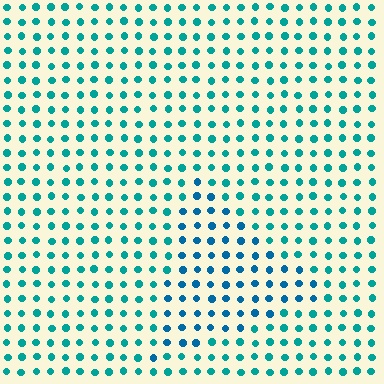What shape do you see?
I see a triangle.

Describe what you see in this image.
The image is filled with small teal elements in a uniform arrangement. A triangle-shaped region is visible where the elements are tinted to a slightly different hue, forming a subtle color boundary.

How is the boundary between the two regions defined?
The boundary is defined purely by a slight shift in hue (about 25 degrees). Spacing, size, and orientation are identical on both sides.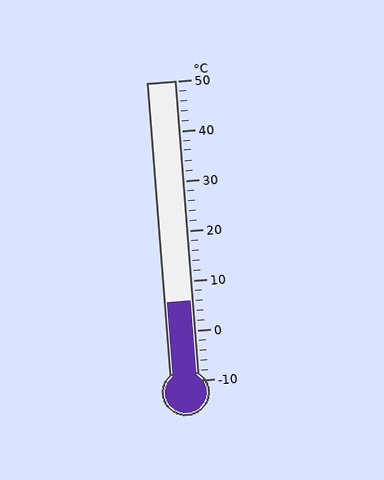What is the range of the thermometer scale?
The thermometer scale ranges from -10°C to 50°C.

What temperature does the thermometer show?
The thermometer shows approximately 6°C.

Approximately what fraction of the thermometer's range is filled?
The thermometer is filled to approximately 25% of its range.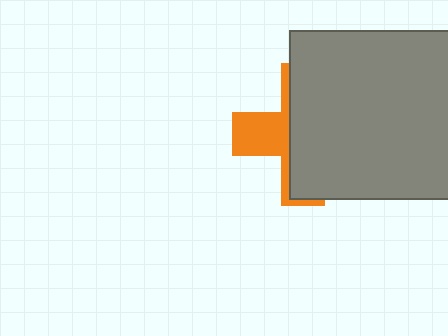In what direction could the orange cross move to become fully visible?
The orange cross could move left. That would shift it out from behind the gray square entirely.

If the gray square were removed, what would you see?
You would see the complete orange cross.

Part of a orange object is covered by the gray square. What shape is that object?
It is a cross.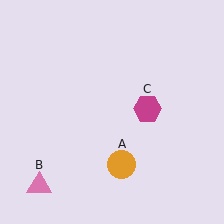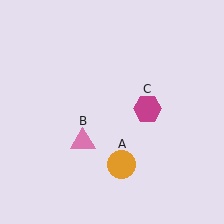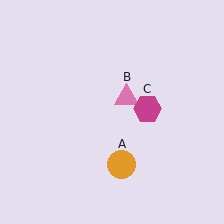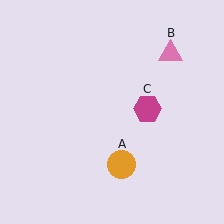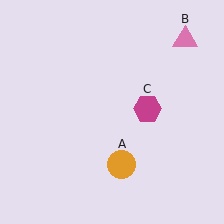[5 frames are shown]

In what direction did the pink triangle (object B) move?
The pink triangle (object B) moved up and to the right.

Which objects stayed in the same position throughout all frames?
Orange circle (object A) and magenta hexagon (object C) remained stationary.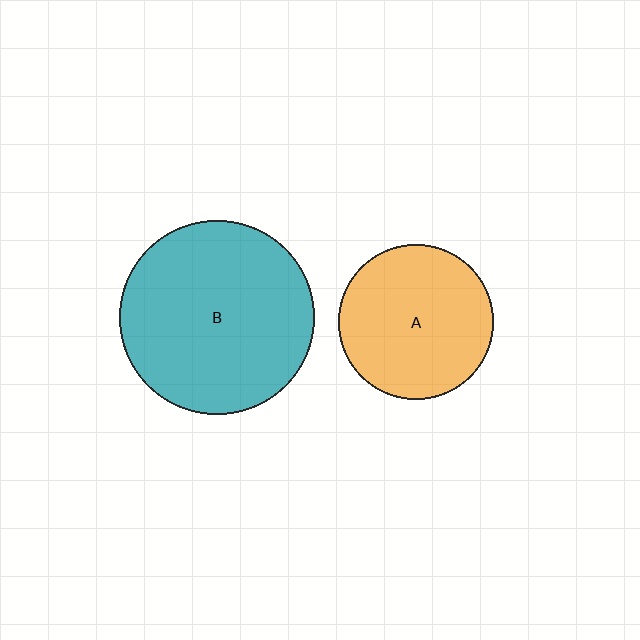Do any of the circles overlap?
No, none of the circles overlap.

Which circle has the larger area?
Circle B (teal).